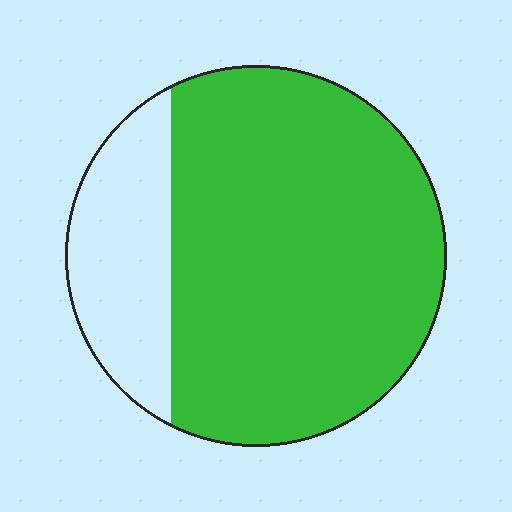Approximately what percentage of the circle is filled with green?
Approximately 75%.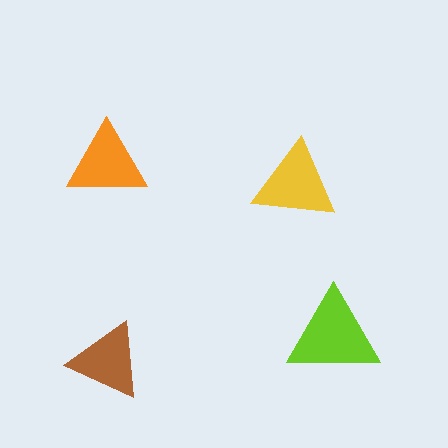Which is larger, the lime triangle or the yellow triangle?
The lime one.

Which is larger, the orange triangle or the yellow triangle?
The yellow one.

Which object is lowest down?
The brown triangle is bottommost.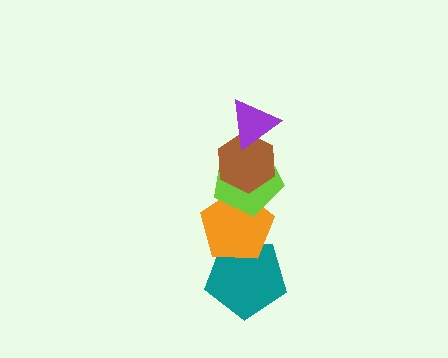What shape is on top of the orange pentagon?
The lime pentagon is on top of the orange pentagon.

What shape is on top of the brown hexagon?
The purple triangle is on top of the brown hexagon.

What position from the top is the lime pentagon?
The lime pentagon is 3rd from the top.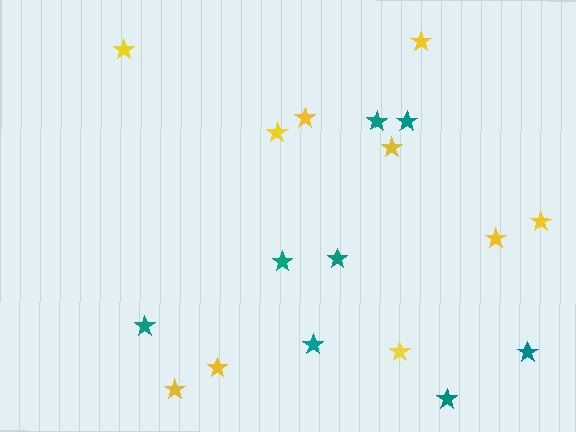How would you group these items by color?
There are 2 groups: one group of teal stars (8) and one group of yellow stars (10).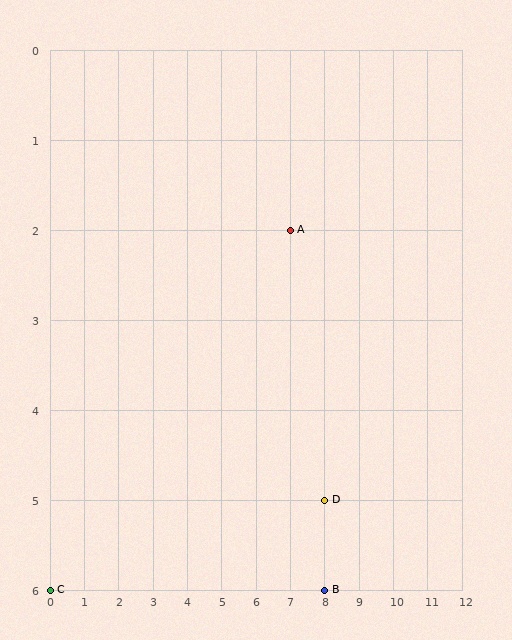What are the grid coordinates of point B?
Point B is at grid coordinates (8, 6).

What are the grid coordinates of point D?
Point D is at grid coordinates (8, 5).